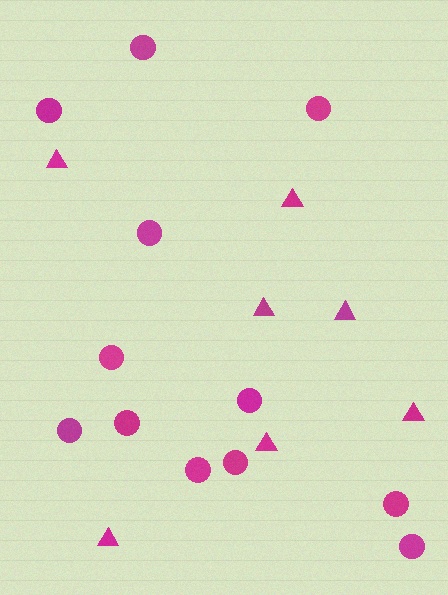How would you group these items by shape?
There are 2 groups: one group of triangles (7) and one group of circles (12).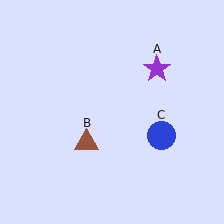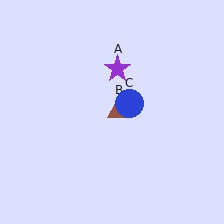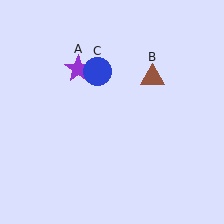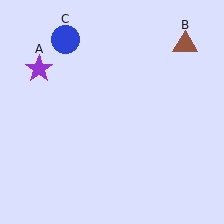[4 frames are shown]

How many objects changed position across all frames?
3 objects changed position: purple star (object A), brown triangle (object B), blue circle (object C).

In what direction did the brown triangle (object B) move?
The brown triangle (object B) moved up and to the right.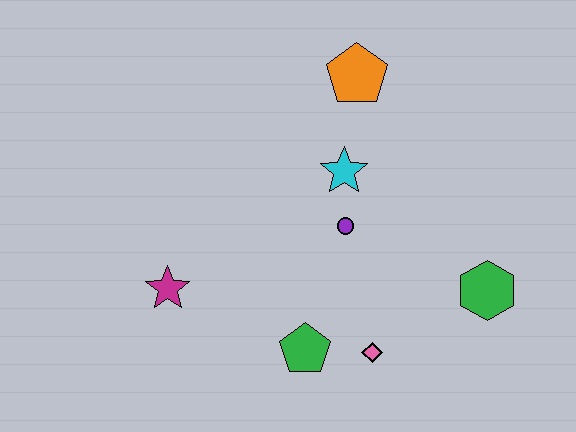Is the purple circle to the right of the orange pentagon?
No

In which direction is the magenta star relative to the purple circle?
The magenta star is to the left of the purple circle.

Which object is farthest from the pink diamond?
The orange pentagon is farthest from the pink diamond.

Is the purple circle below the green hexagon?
No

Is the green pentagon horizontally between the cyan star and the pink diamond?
No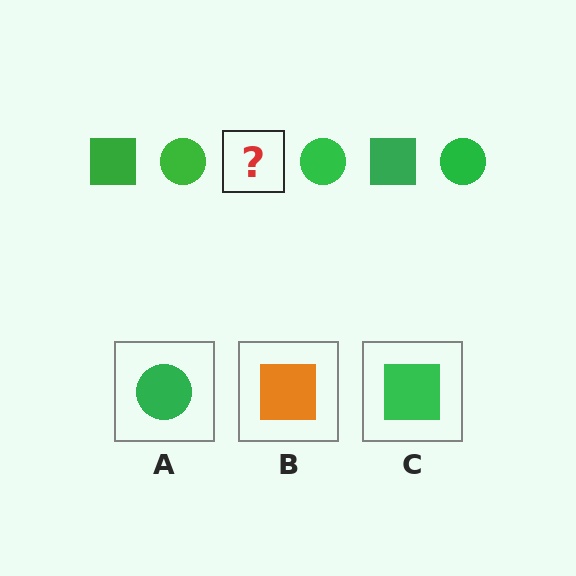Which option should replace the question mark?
Option C.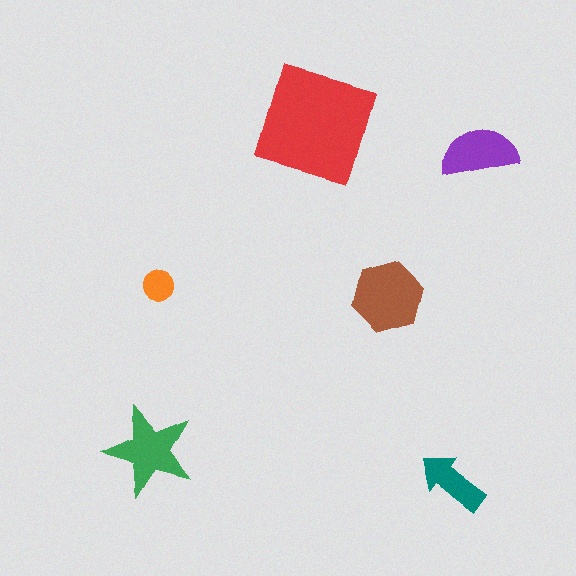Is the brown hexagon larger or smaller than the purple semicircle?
Larger.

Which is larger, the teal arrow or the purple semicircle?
The purple semicircle.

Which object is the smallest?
The orange circle.